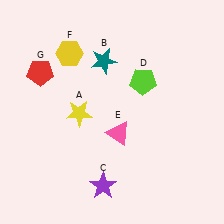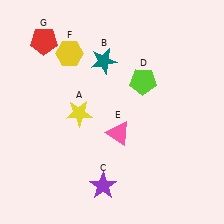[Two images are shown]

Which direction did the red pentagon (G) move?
The red pentagon (G) moved up.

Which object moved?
The red pentagon (G) moved up.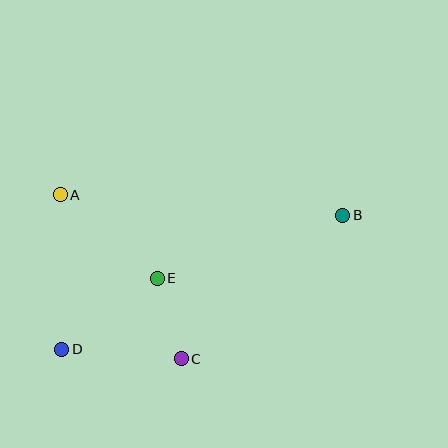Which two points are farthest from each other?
Points B and D are farthest from each other.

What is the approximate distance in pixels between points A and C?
The distance between A and C is approximately 204 pixels.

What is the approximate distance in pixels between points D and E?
The distance between D and E is approximately 119 pixels.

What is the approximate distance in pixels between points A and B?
The distance between A and B is approximately 284 pixels.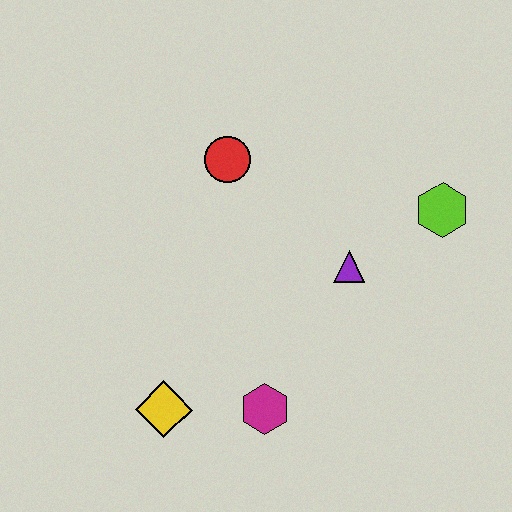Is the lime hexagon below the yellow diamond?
No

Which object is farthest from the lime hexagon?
The yellow diamond is farthest from the lime hexagon.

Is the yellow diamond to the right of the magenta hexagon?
No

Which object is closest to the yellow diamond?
The magenta hexagon is closest to the yellow diamond.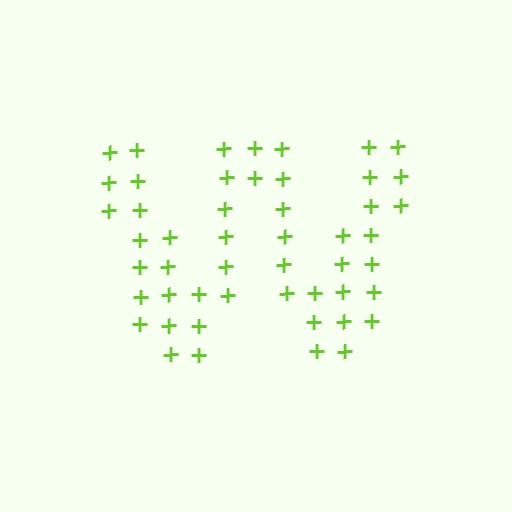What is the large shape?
The large shape is the letter W.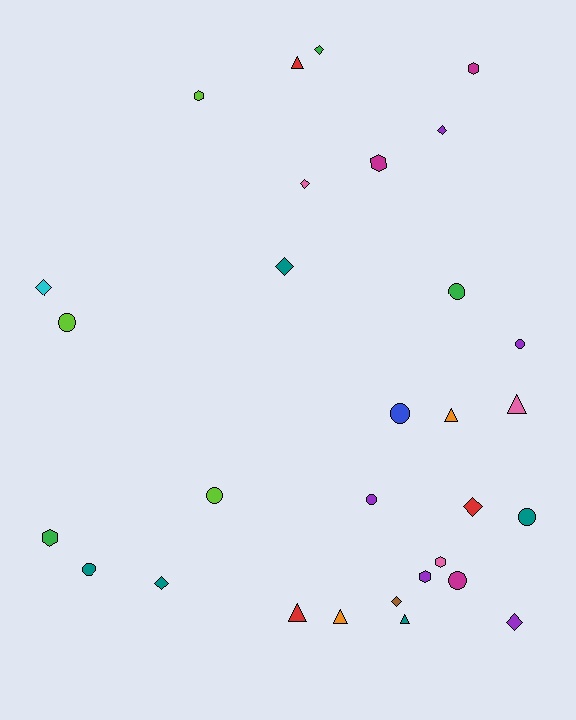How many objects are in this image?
There are 30 objects.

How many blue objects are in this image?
There is 1 blue object.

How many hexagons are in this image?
There are 6 hexagons.